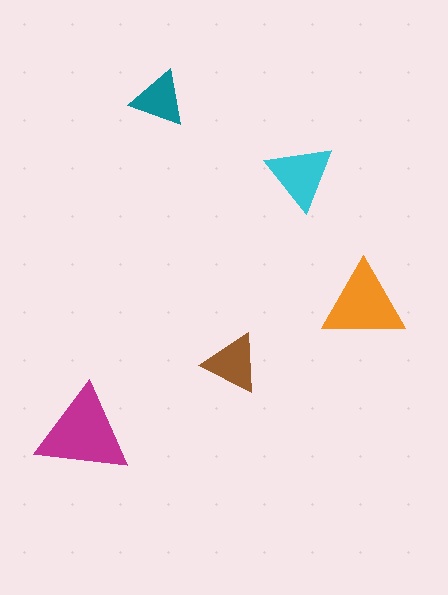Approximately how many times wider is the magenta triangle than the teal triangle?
About 1.5 times wider.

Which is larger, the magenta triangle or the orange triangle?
The magenta one.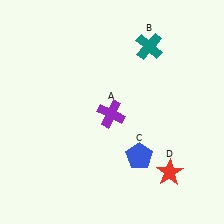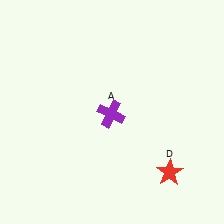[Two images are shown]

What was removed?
The blue pentagon (C), the teal cross (B) were removed in Image 2.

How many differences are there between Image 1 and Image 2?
There are 2 differences between the two images.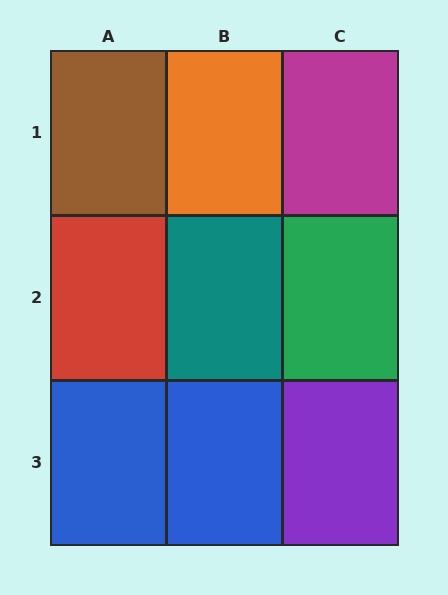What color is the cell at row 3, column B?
Blue.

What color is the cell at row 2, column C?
Green.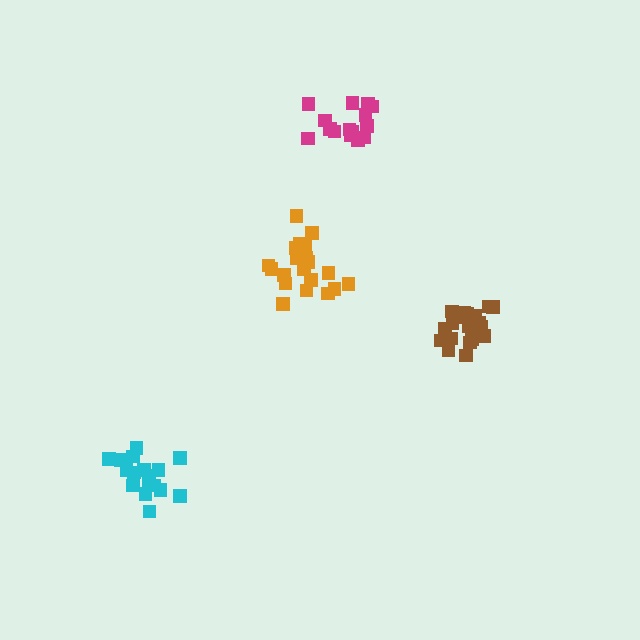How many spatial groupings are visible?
There are 4 spatial groupings.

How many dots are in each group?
Group 1: 18 dots, Group 2: 20 dots, Group 3: 15 dots, Group 4: 19 dots (72 total).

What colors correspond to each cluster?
The clusters are colored: cyan, orange, magenta, brown.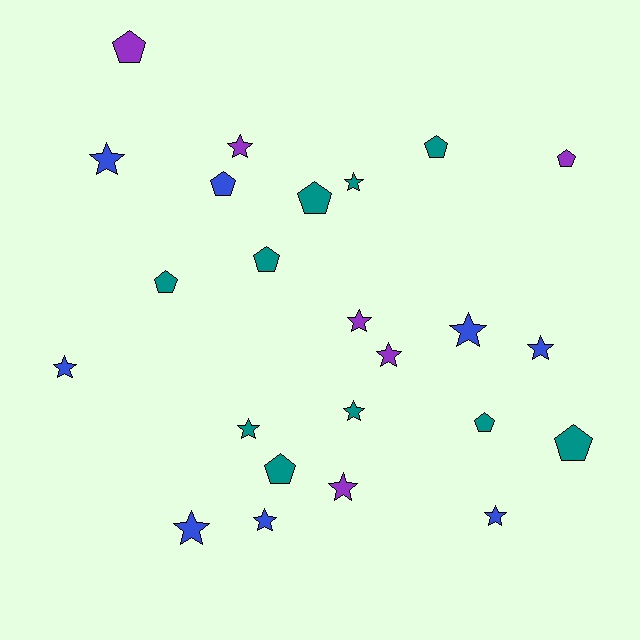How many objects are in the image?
There are 24 objects.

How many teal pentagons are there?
There are 7 teal pentagons.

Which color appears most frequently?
Teal, with 10 objects.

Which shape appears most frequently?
Star, with 14 objects.